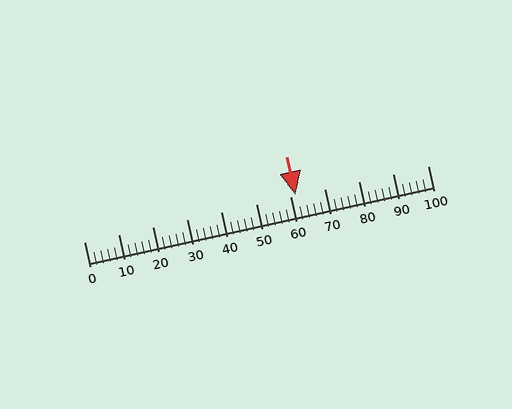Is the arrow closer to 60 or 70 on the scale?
The arrow is closer to 60.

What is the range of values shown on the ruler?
The ruler shows values from 0 to 100.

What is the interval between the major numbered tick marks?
The major tick marks are spaced 10 units apart.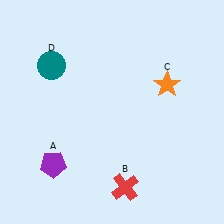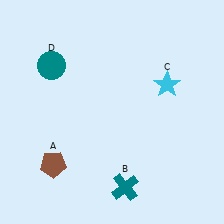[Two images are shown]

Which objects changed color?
A changed from purple to brown. B changed from red to teal. C changed from orange to cyan.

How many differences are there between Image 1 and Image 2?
There are 3 differences between the two images.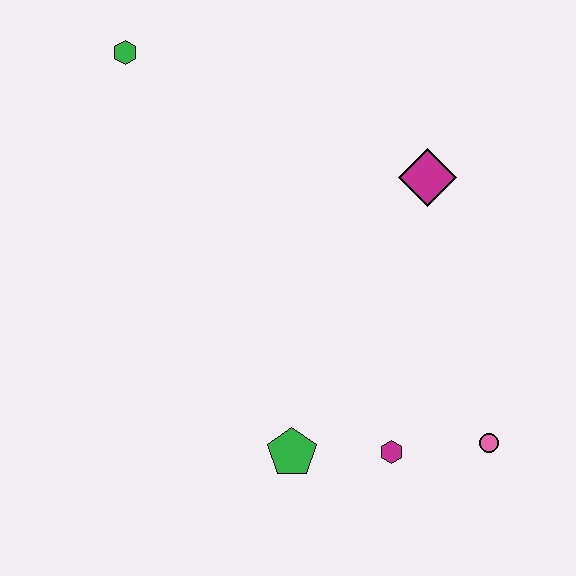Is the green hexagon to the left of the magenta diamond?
Yes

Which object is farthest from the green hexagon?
The pink circle is farthest from the green hexagon.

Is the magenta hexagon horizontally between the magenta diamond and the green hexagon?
Yes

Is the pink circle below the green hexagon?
Yes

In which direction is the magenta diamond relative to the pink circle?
The magenta diamond is above the pink circle.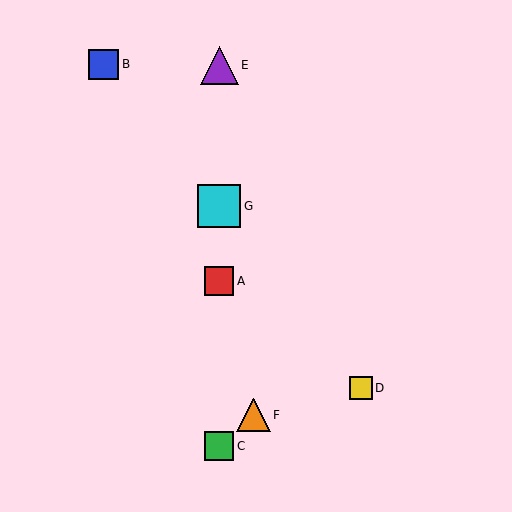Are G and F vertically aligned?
No, G is at x≈219 and F is at x≈253.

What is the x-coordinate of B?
Object B is at x≈104.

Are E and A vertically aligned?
Yes, both are at x≈219.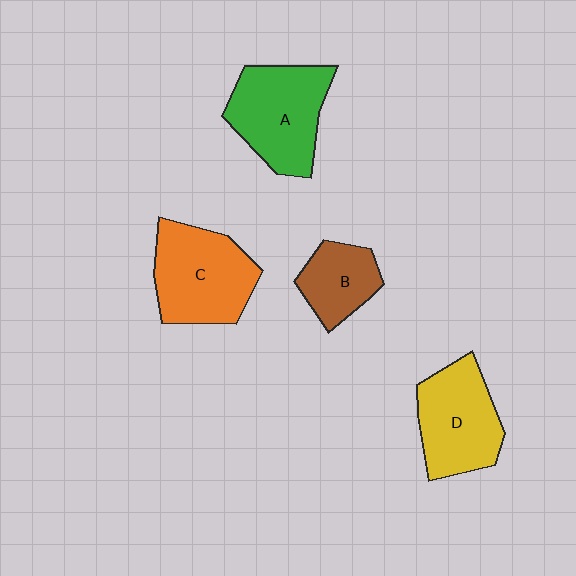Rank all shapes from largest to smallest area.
From largest to smallest: C (orange), A (green), D (yellow), B (brown).